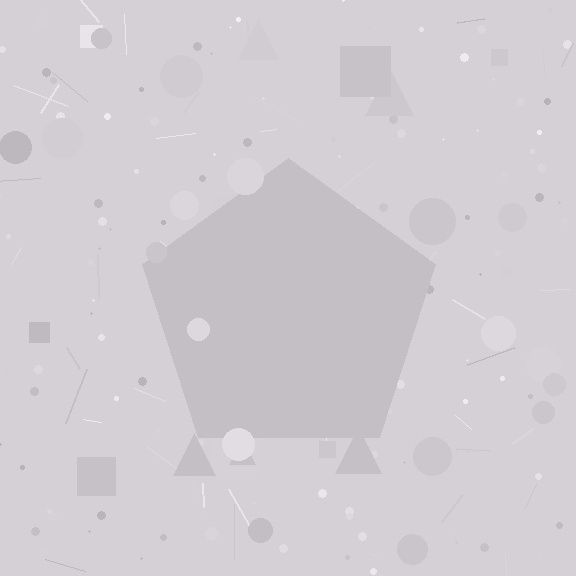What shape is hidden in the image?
A pentagon is hidden in the image.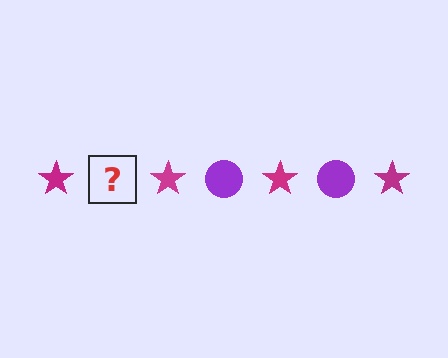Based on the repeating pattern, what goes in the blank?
The blank should be a purple circle.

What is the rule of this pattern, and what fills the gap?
The rule is that the pattern alternates between magenta star and purple circle. The gap should be filled with a purple circle.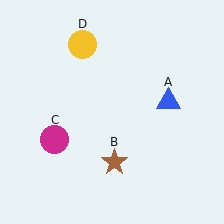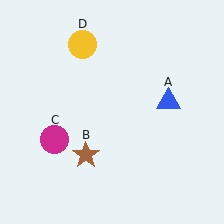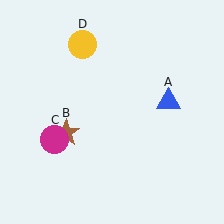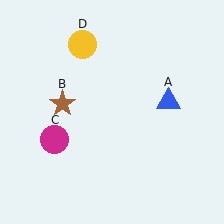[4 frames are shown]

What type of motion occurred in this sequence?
The brown star (object B) rotated clockwise around the center of the scene.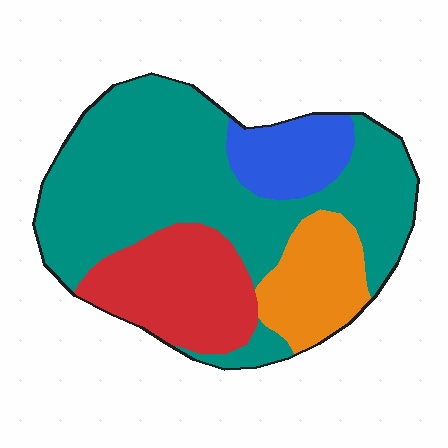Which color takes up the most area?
Teal, at roughly 55%.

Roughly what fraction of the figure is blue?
Blue covers about 10% of the figure.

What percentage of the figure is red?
Red takes up between a sixth and a third of the figure.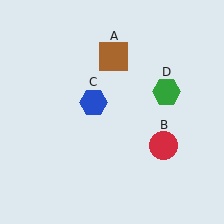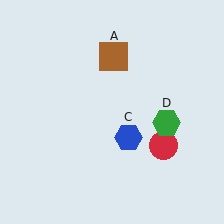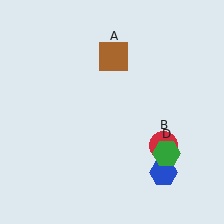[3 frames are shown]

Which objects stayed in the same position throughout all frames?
Brown square (object A) and red circle (object B) remained stationary.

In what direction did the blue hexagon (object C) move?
The blue hexagon (object C) moved down and to the right.